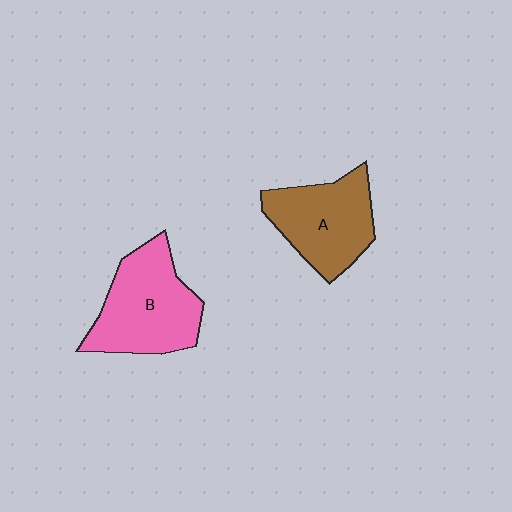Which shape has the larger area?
Shape B (pink).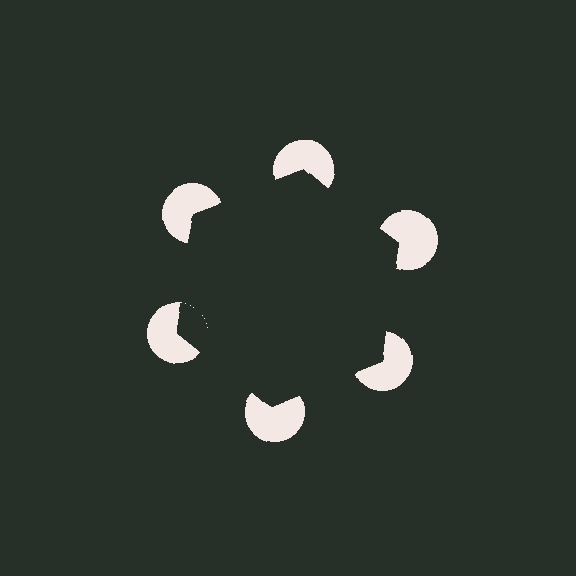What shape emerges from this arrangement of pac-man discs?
An illusory hexagon — its edges are inferred from the aligned wedge cuts in the pac-man discs, not physically drawn.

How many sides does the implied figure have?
6 sides.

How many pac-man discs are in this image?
There are 6 — one at each vertex of the illusory hexagon.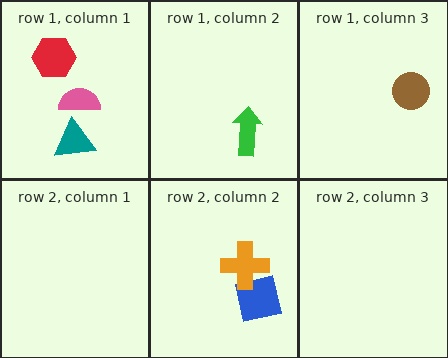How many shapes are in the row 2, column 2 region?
2.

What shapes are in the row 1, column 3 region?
The brown circle.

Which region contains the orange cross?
The row 2, column 2 region.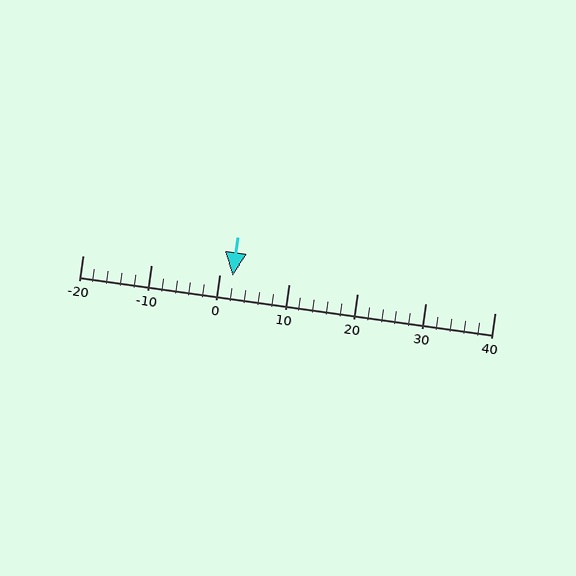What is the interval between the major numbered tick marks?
The major tick marks are spaced 10 units apart.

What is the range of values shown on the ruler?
The ruler shows values from -20 to 40.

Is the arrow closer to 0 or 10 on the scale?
The arrow is closer to 0.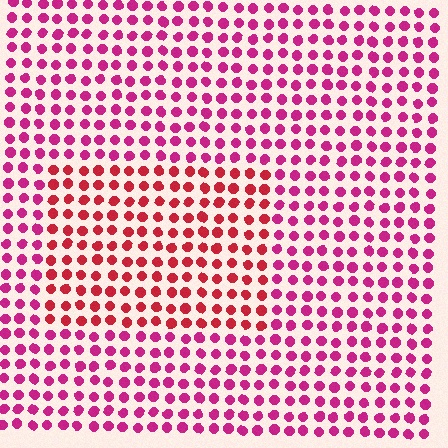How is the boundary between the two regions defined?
The boundary is defined purely by a slight shift in hue (about 29 degrees). Spacing, size, and orientation are identical on both sides.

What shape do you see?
I see a rectangle.